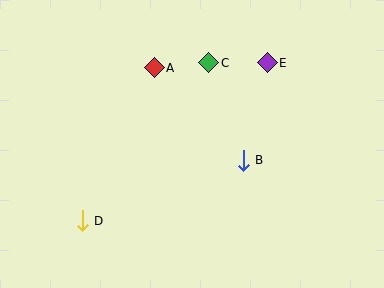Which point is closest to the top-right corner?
Point E is closest to the top-right corner.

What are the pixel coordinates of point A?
Point A is at (154, 68).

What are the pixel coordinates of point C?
Point C is at (209, 63).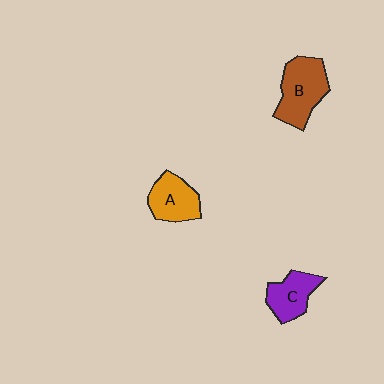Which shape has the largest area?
Shape B (brown).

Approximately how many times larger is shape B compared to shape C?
Approximately 1.4 times.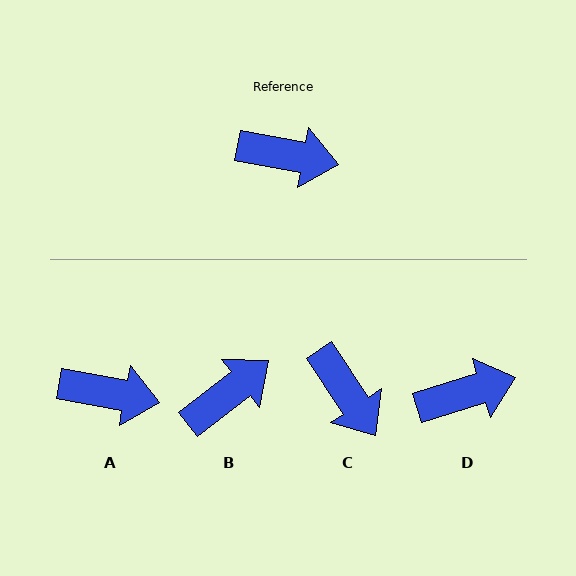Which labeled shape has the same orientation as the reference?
A.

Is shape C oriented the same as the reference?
No, it is off by about 46 degrees.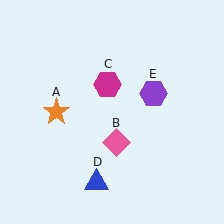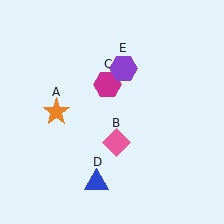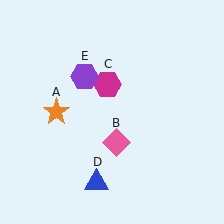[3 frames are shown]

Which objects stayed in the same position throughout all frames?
Orange star (object A) and pink diamond (object B) and magenta hexagon (object C) and blue triangle (object D) remained stationary.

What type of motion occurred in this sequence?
The purple hexagon (object E) rotated counterclockwise around the center of the scene.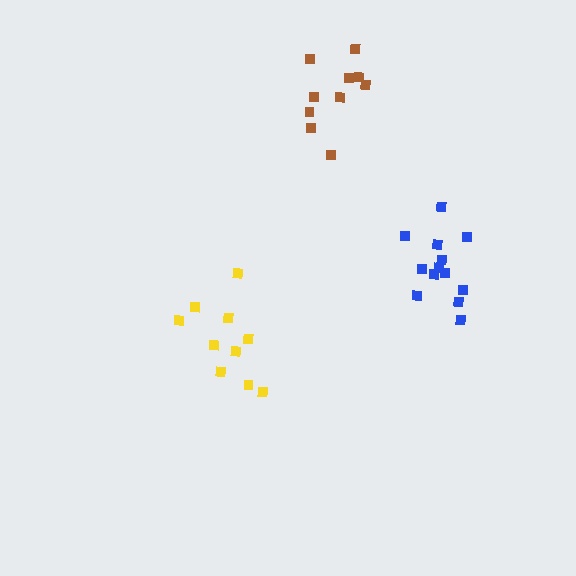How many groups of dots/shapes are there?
There are 3 groups.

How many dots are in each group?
Group 1: 13 dots, Group 2: 10 dots, Group 3: 10 dots (33 total).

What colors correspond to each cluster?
The clusters are colored: blue, yellow, brown.